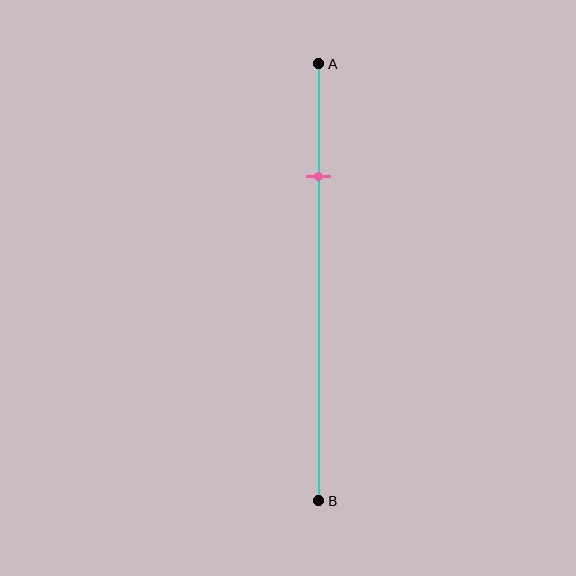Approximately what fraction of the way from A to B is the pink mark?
The pink mark is approximately 25% of the way from A to B.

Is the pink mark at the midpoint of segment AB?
No, the mark is at about 25% from A, not at the 50% midpoint.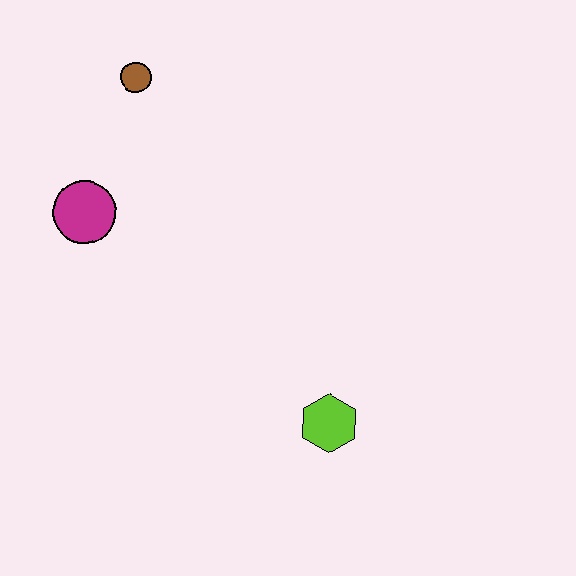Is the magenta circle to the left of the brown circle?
Yes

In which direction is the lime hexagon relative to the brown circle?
The lime hexagon is below the brown circle.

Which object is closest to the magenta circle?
The brown circle is closest to the magenta circle.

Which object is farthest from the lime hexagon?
The brown circle is farthest from the lime hexagon.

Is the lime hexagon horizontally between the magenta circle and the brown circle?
No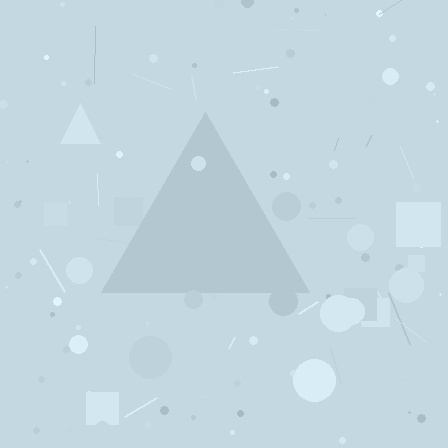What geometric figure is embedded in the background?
A triangle is embedded in the background.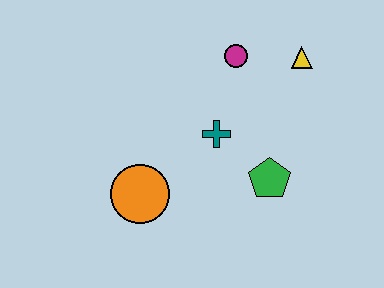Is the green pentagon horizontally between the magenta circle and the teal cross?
No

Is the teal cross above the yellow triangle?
No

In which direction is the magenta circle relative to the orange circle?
The magenta circle is above the orange circle.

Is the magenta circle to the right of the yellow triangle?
No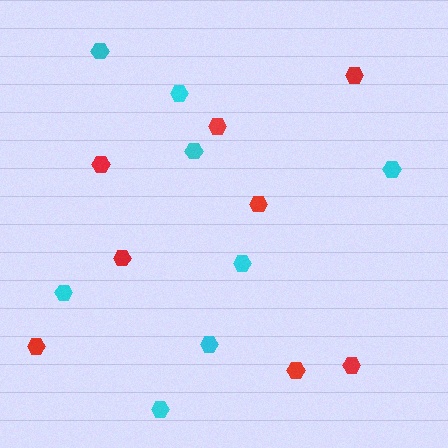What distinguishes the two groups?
There are 2 groups: one group of cyan hexagons (8) and one group of red hexagons (8).